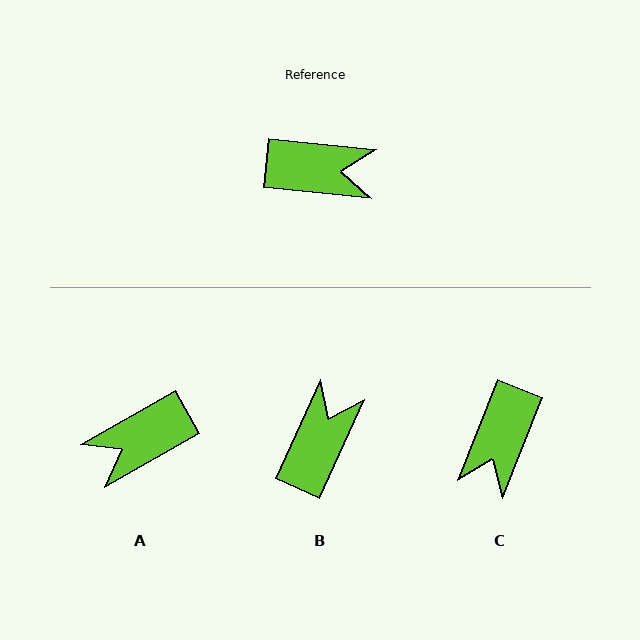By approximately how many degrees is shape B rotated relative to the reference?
Approximately 71 degrees counter-clockwise.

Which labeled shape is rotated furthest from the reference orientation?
A, about 144 degrees away.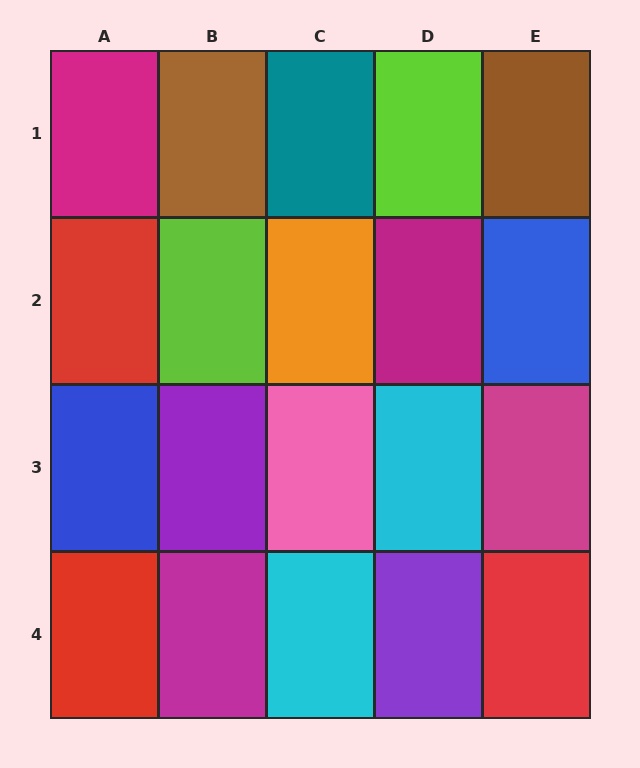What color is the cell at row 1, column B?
Brown.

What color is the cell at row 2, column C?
Orange.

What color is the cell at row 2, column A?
Red.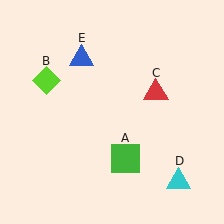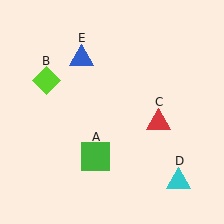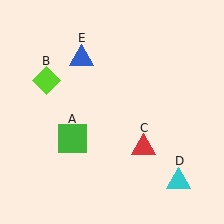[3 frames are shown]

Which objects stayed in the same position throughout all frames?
Lime diamond (object B) and cyan triangle (object D) and blue triangle (object E) remained stationary.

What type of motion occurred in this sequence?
The green square (object A), red triangle (object C) rotated clockwise around the center of the scene.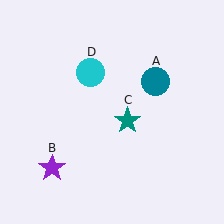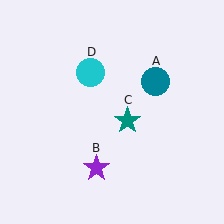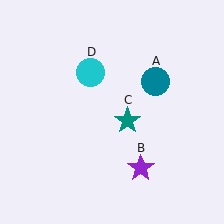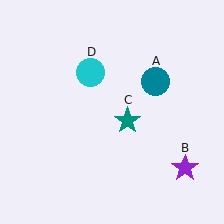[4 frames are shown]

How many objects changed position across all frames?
1 object changed position: purple star (object B).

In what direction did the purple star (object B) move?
The purple star (object B) moved right.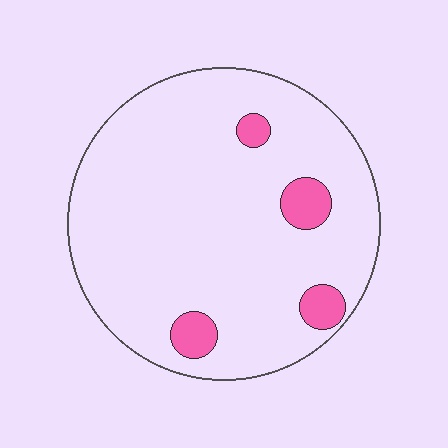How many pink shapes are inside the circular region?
4.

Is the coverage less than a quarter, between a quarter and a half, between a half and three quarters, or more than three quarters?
Less than a quarter.